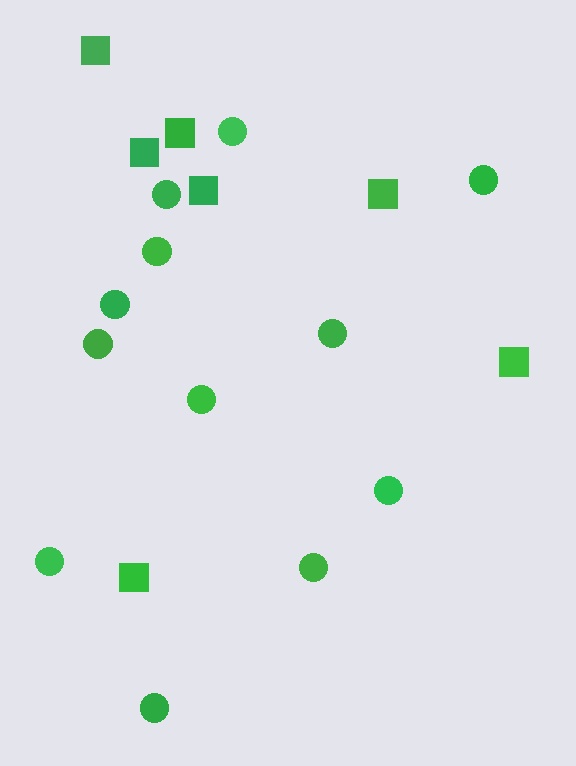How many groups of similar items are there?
There are 2 groups: one group of circles (12) and one group of squares (7).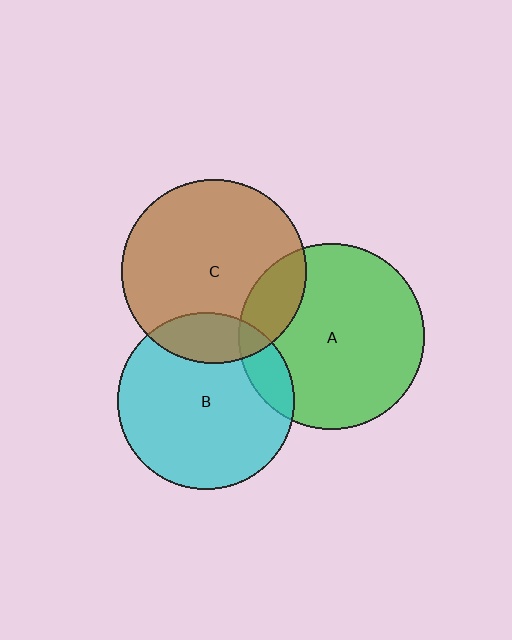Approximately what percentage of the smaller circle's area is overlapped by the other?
Approximately 15%.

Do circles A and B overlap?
Yes.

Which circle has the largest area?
Circle A (green).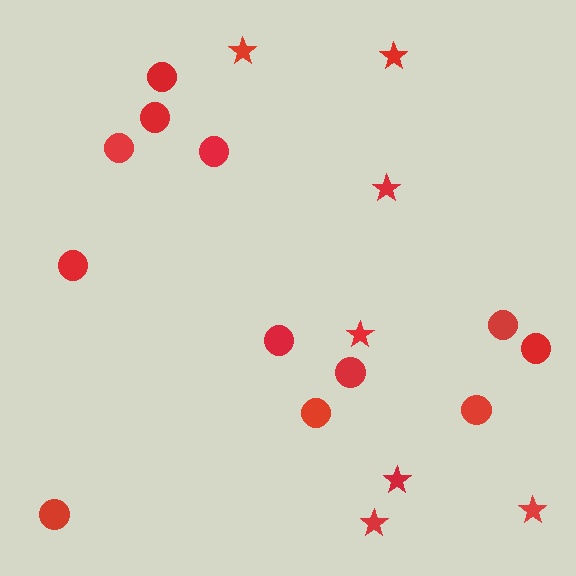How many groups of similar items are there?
There are 2 groups: one group of stars (7) and one group of circles (12).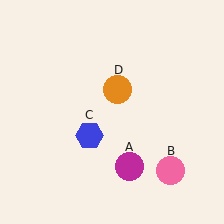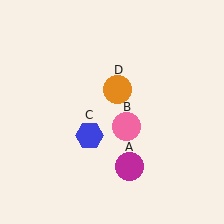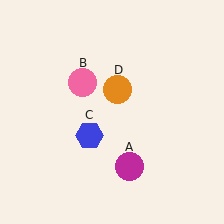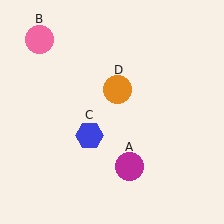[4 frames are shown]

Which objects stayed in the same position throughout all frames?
Magenta circle (object A) and blue hexagon (object C) and orange circle (object D) remained stationary.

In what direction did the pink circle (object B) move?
The pink circle (object B) moved up and to the left.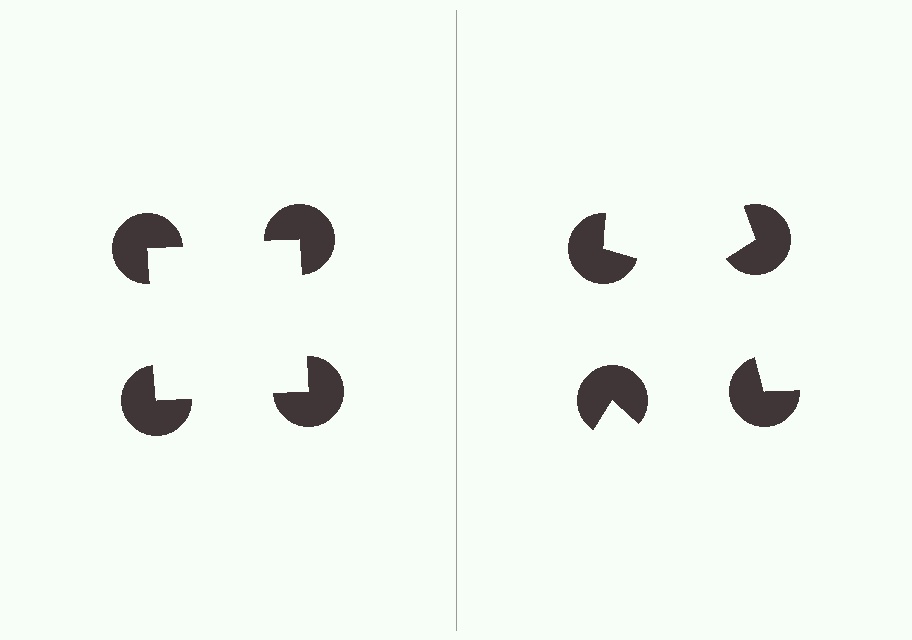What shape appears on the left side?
An illusory square.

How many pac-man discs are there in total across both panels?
8 — 4 on each side.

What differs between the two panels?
The pac-man discs are positioned identically on both sides; only the wedge orientations differ. On the left they align to a square; on the right they are misaligned.